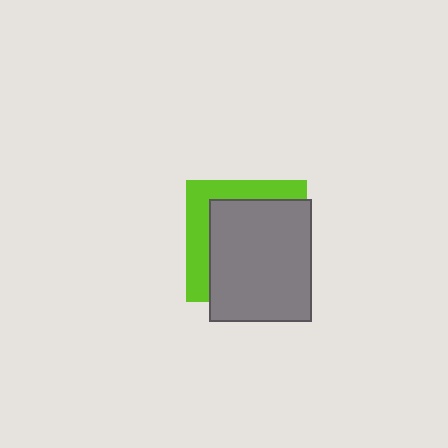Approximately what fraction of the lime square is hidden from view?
Roughly 67% of the lime square is hidden behind the gray rectangle.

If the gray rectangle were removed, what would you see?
You would see the complete lime square.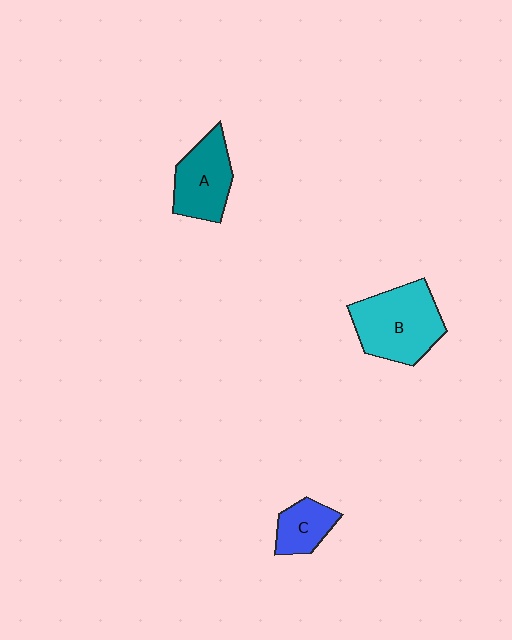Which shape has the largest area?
Shape B (cyan).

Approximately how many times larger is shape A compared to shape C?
Approximately 1.6 times.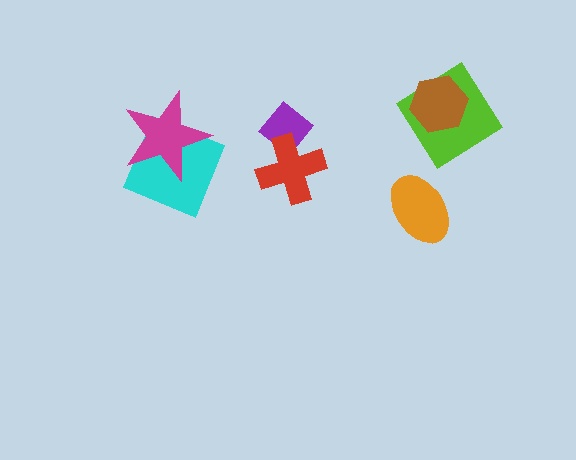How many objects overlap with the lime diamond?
1 object overlaps with the lime diamond.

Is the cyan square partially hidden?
Yes, it is partially covered by another shape.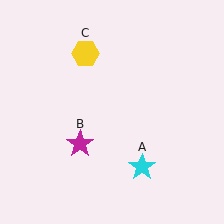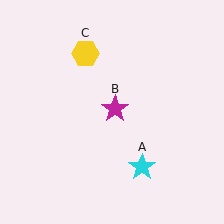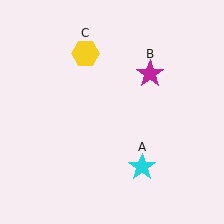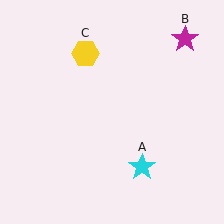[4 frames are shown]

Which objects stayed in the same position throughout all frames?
Cyan star (object A) and yellow hexagon (object C) remained stationary.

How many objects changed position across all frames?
1 object changed position: magenta star (object B).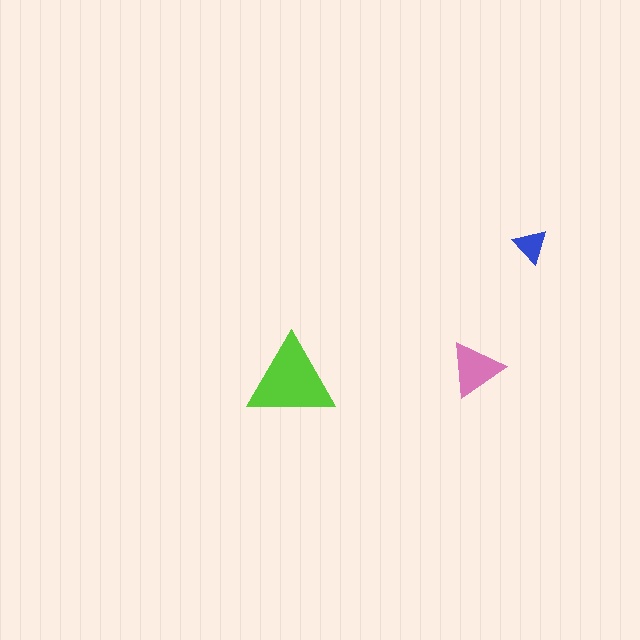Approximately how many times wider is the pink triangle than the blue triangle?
About 1.5 times wider.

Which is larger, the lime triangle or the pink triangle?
The lime one.